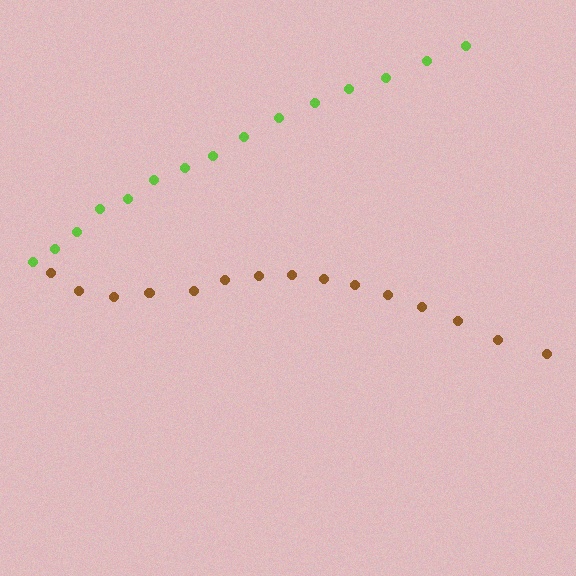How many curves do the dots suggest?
There are 2 distinct paths.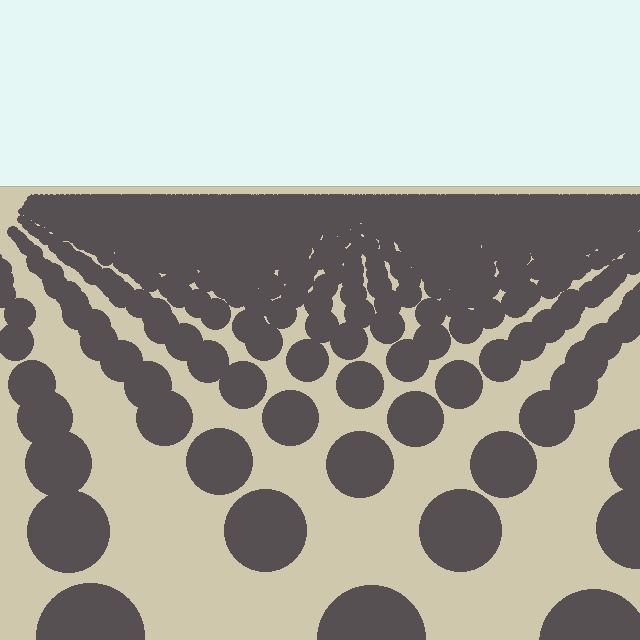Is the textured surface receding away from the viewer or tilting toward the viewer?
The surface is receding away from the viewer. Texture elements get smaller and denser toward the top.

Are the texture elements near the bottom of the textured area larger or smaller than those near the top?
Larger. Near the bottom, elements are closer to the viewer and appear at a bigger on-screen size.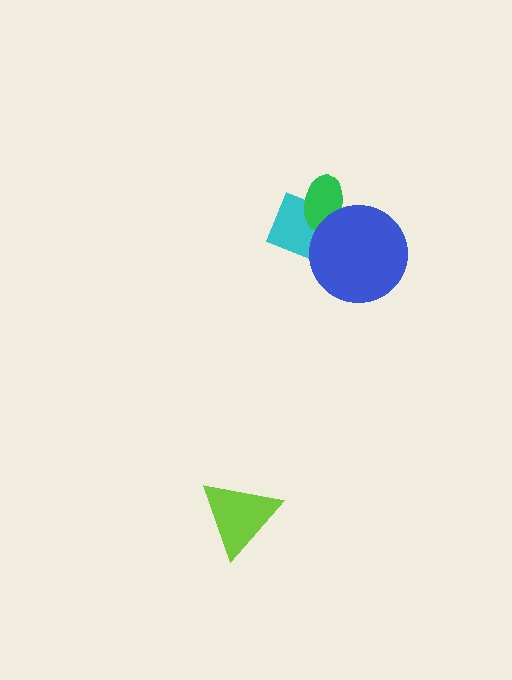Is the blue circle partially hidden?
No, no other shape covers it.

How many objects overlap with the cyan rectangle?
2 objects overlap with the cyan rectangle.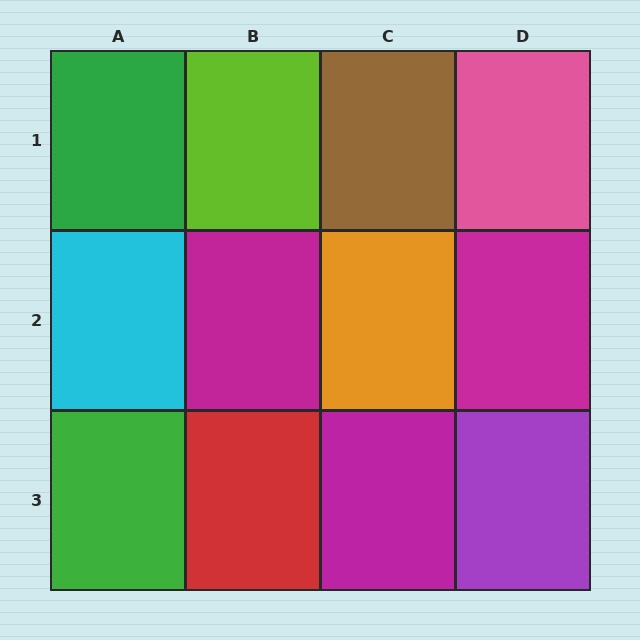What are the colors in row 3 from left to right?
Green, red, magenta, purple.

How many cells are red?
1 cell is red.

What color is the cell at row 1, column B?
Lime.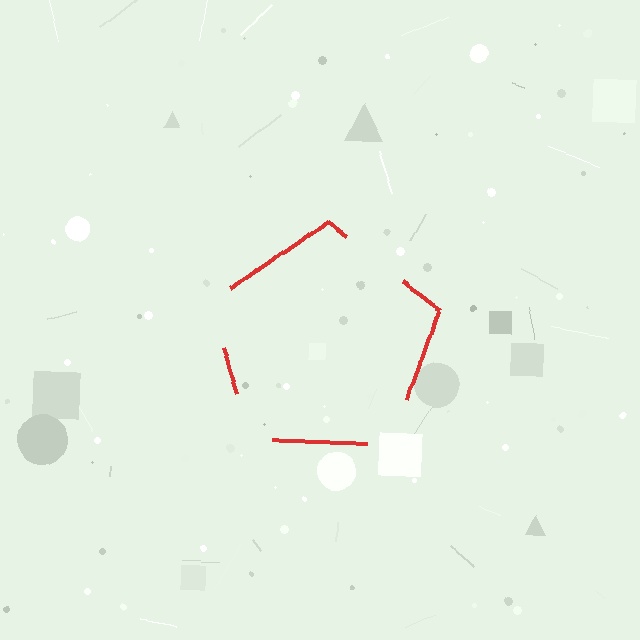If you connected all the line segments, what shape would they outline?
They would outline a pentagon.